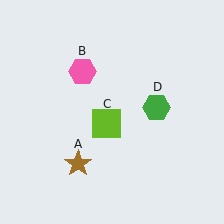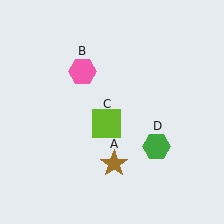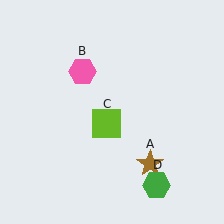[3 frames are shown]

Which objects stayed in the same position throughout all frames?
Pink hexagon (object B) and lime square (object C) remained stationary.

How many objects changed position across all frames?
2 objects changed position: brown star (object A), green hexagon (object D).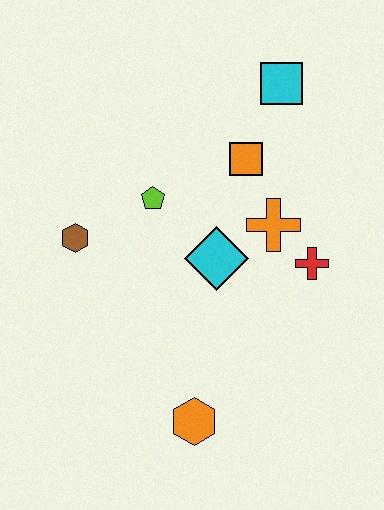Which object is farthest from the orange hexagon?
The cyan square is farthest from the orange hexagon.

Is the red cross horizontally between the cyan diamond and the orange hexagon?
No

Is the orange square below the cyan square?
Yes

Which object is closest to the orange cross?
The red cross is closest to the orange cross.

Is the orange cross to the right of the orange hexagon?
Yes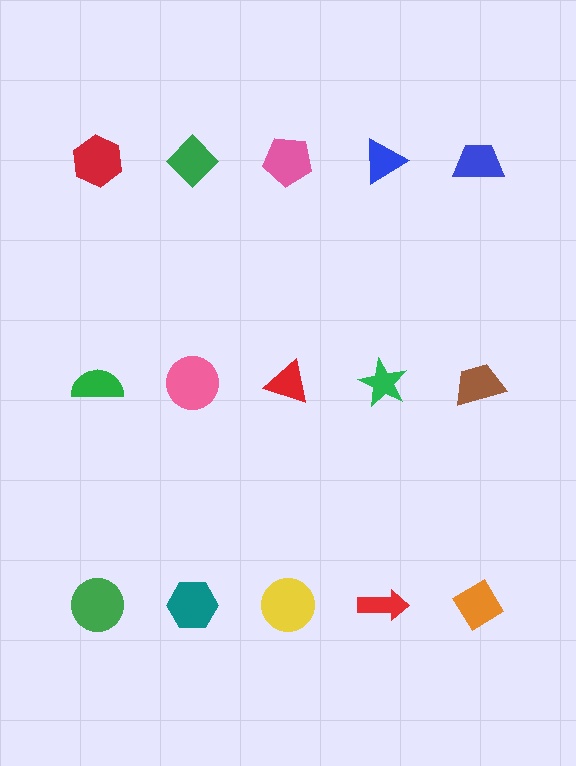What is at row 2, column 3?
A red triangle.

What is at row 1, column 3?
A pink pentagon.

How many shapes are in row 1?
5 shapes.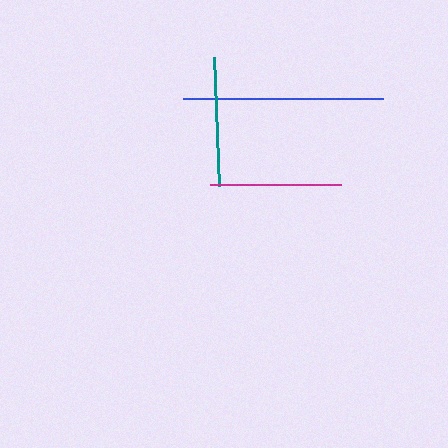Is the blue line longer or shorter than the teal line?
The blue line is longer than the teal line.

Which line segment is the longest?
The blue line is the longest at approximately 199 pixels.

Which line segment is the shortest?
The teal line is the shortest at approximately 130 pixels.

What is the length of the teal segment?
The teal segment is approximately 130 pixels long.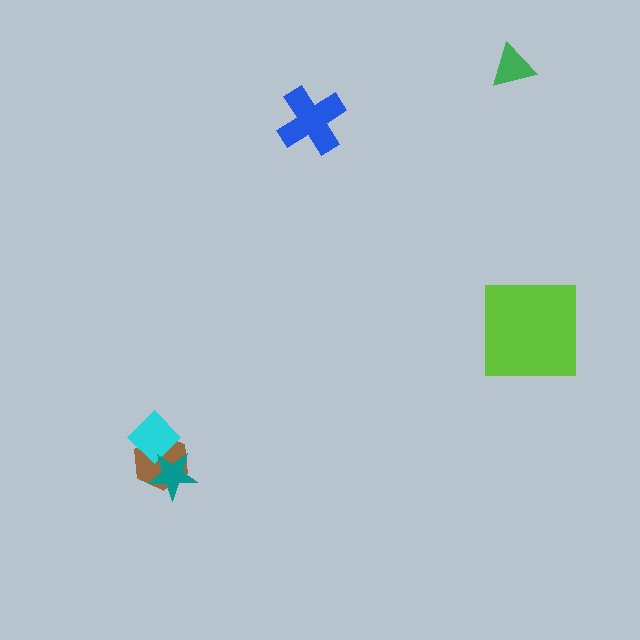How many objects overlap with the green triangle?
0 objects overlap with the green triangle.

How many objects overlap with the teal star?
2 objects overlap with the teal star.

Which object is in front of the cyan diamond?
The teal star is in front of the cyan diamond.